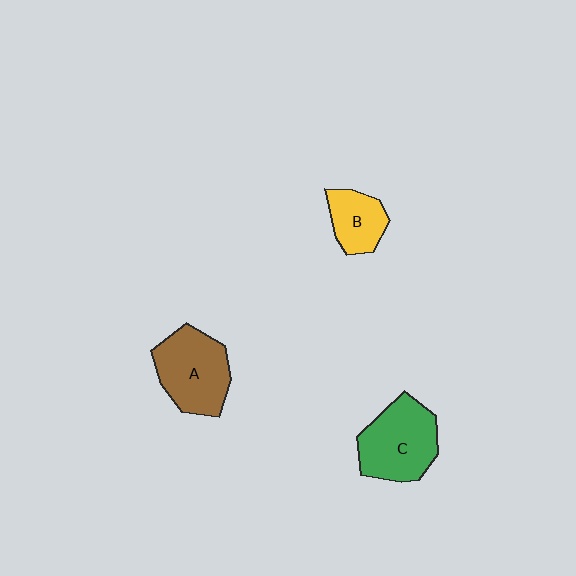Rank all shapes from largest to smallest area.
From largest to smallest: C (green), A (brown), B (yellow).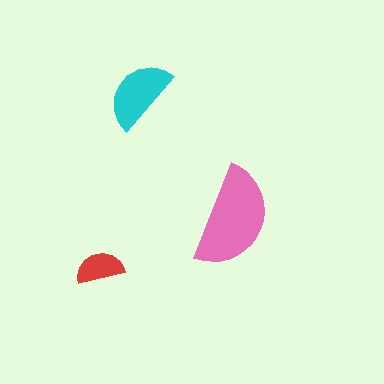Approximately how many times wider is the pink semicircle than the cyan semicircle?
About 1.5 times wider.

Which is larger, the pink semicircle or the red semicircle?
The pink one.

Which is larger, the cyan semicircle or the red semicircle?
The cyan one.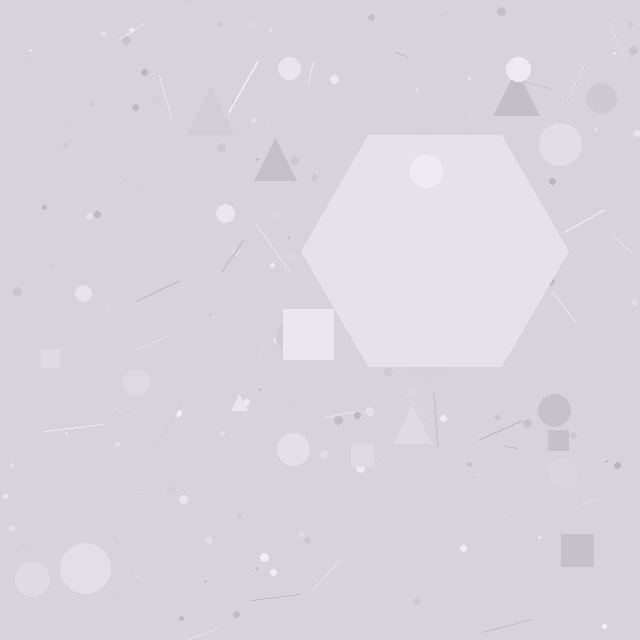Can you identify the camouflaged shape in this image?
The camouflaged shape is a hexagon.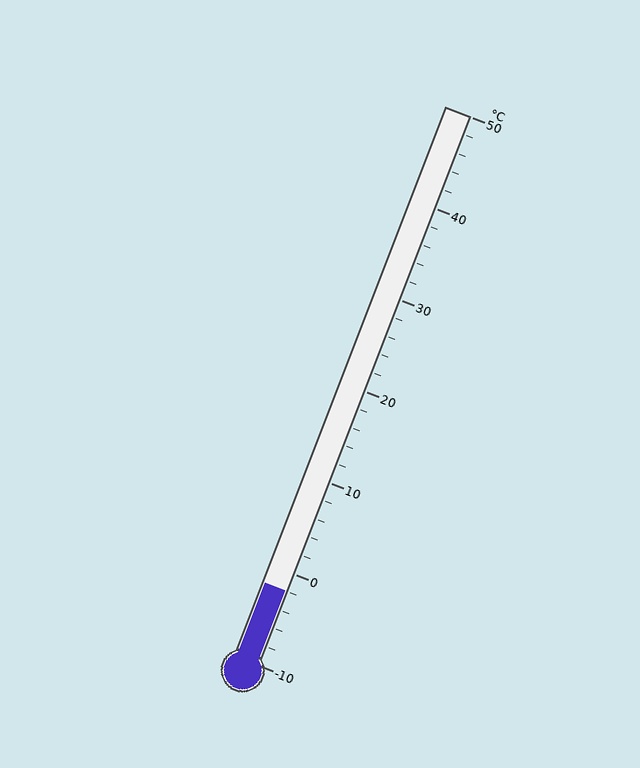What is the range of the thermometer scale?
The thermometer scale ranges from -10°C to 50°C.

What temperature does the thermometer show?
The thermometer shows approximately -2°C.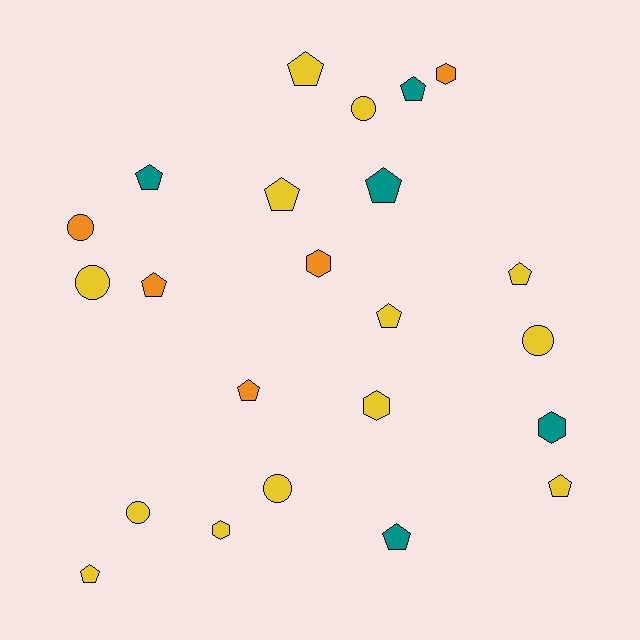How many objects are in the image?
There are 23 objects.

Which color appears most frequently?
Yellow, with 13 objects.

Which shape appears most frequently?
Pentagon, with 12 objects.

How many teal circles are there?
There are no teal circles.